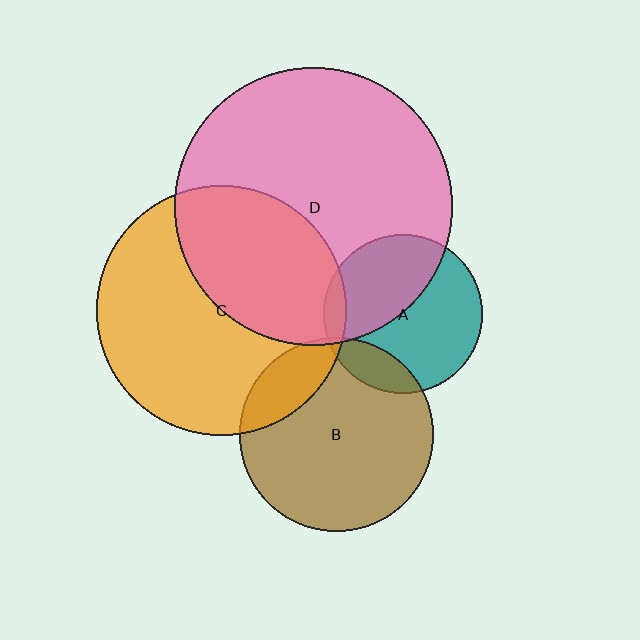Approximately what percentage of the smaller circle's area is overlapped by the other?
Approximately 20%.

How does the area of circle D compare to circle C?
Approximately 1.2 times.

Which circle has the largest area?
Circle D (pink).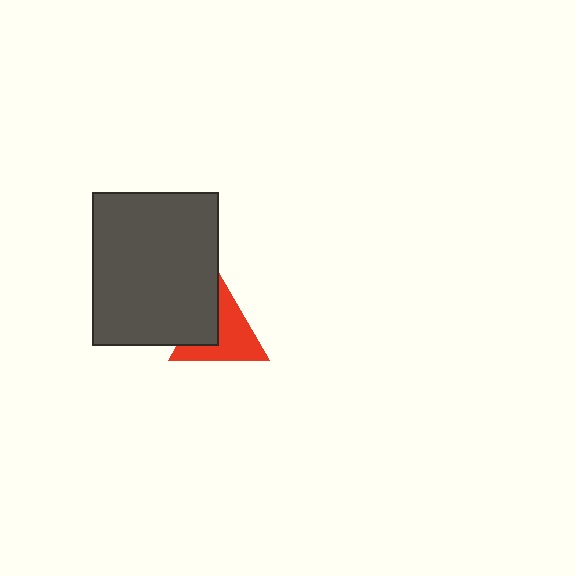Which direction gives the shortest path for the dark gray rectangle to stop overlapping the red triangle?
Moving left gives the shortest separation.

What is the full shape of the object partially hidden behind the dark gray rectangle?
The partially hidden object is a red triangle.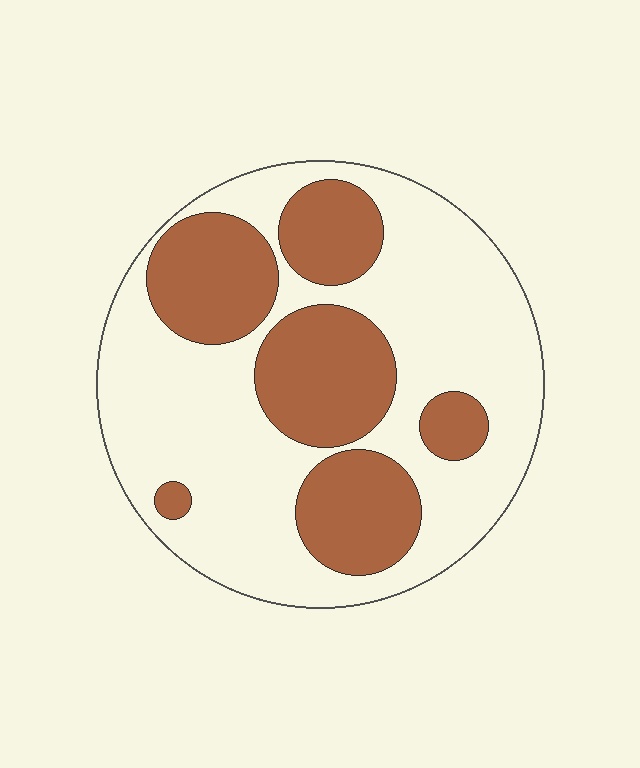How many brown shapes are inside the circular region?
6.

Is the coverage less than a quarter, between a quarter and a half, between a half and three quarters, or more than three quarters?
Between a quarter and a half.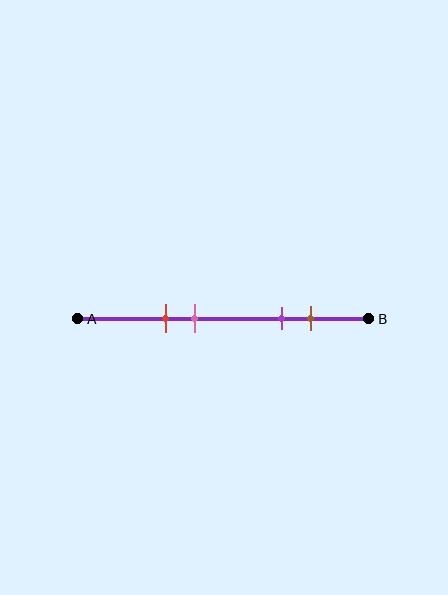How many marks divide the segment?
There are 4 marks dividing the segment.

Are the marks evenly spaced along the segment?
No, the marks are not evenly spaced.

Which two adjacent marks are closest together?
The red and pink marks are the closest adjacent pair.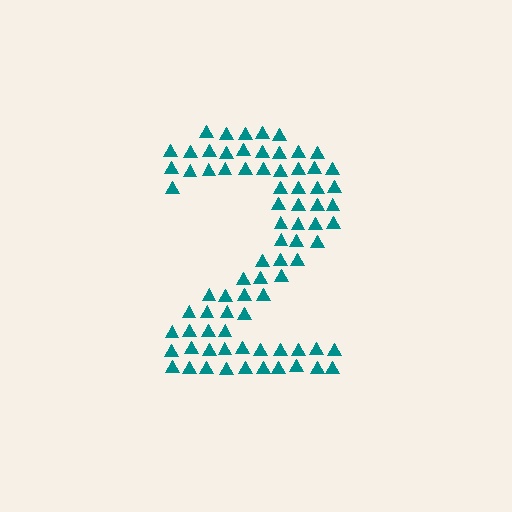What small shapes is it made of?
It is made of small triangles.